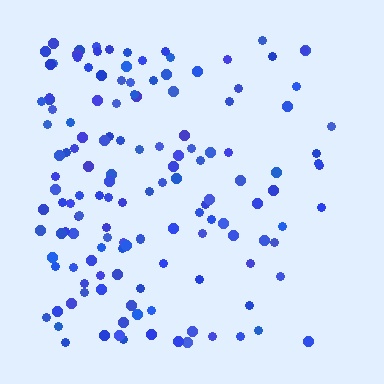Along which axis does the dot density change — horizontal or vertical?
Horizontal.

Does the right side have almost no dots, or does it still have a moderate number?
Still a moderate number, just noticeably fewer than the left.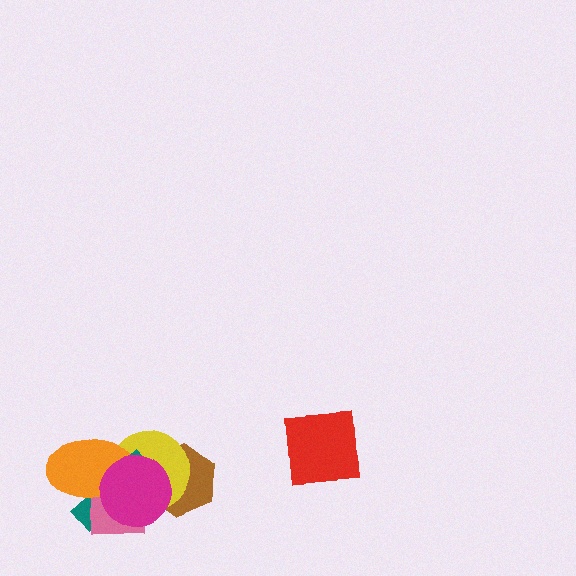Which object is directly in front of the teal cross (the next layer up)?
The pink square is directly in front of the teal cross.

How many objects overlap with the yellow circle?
5 objects overlap with the yellow circle.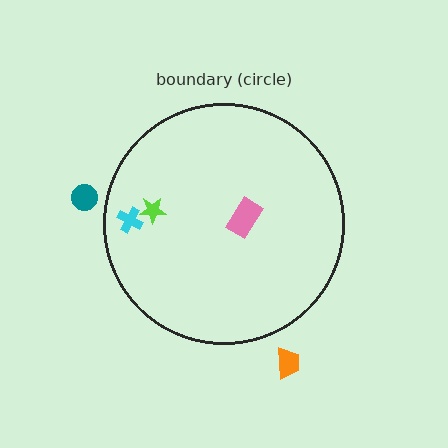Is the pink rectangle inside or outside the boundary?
Inside.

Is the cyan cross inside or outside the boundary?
Inside.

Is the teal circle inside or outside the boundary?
Outside.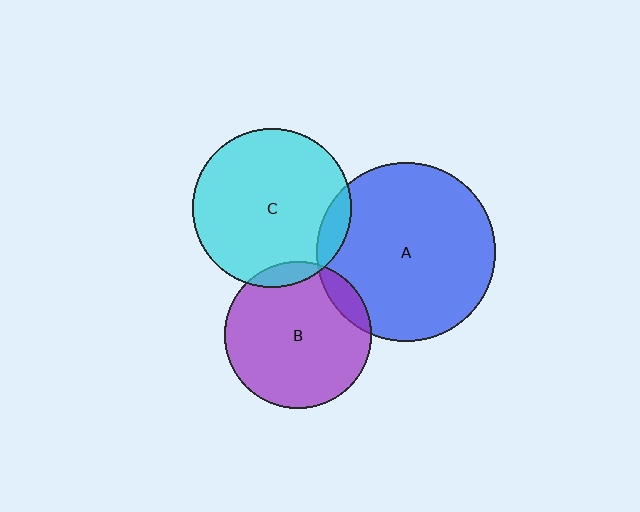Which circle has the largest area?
Circle A (blue).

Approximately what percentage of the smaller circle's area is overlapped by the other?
Approximately 10%.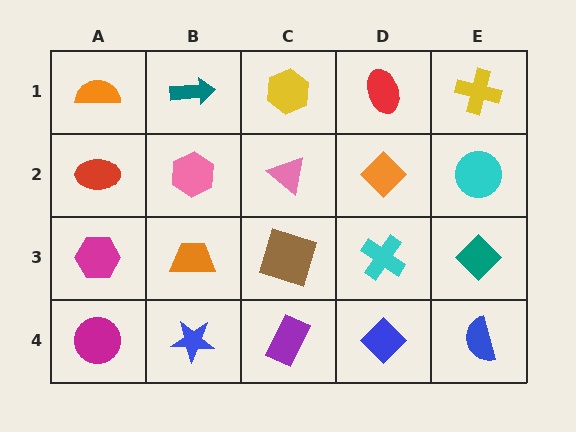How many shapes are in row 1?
5 shapes.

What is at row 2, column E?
A cyan circle.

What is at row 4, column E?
A blue semicircle.